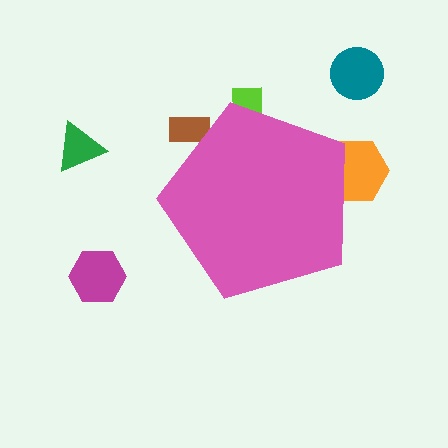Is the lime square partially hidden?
Yes, the lime square is partially hidden behind the pink pentagon.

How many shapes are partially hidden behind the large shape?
3 shapes are partially hidden.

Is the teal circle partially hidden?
No, the teal circle is fully visible.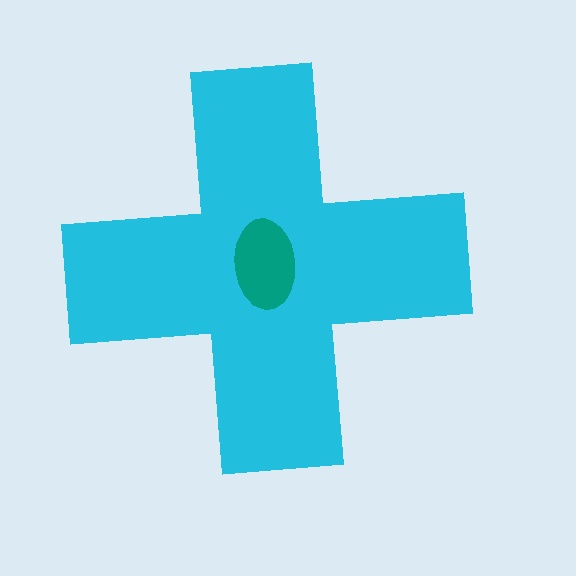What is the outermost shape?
The cyan cross.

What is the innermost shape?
The teal ellipse.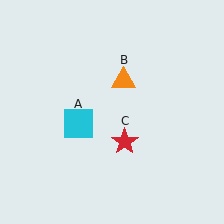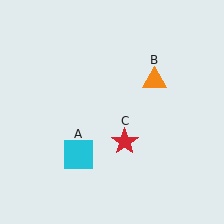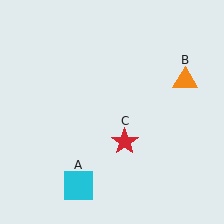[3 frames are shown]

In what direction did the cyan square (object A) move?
The cyan square (object A) moved down.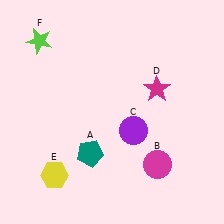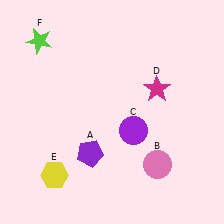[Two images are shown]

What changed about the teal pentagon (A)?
In Image 1, A is teal. In Image 2, it changed to purple.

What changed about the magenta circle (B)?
In Image 1, B is magenta. In Image 2, it changed to pink.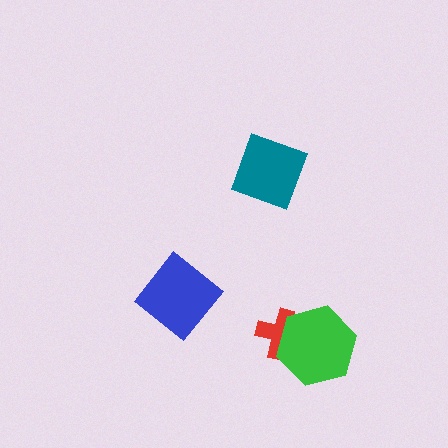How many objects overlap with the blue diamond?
0 objects overlap with the blue diamond.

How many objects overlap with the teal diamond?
0 objects overlap with the teal diamond.